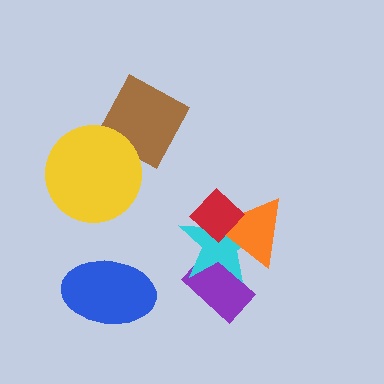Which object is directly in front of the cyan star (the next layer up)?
The orange triangle is directly in front of the cyan star.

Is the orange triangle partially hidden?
Yes, it is partially covered by another shape.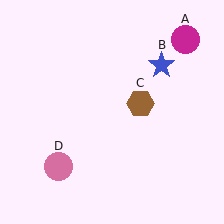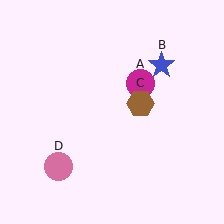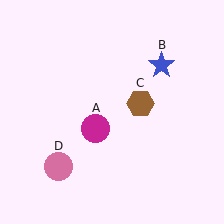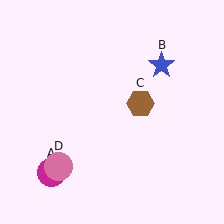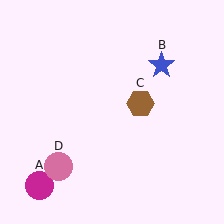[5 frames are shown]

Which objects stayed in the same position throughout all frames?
Blue star (object B) and brown hexagon (object C) and pink circle (object D) remained stationary.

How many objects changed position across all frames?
1 object changed position: magenta circle (object A).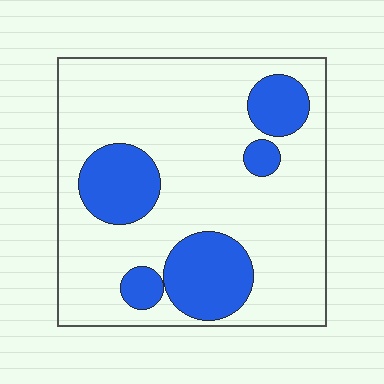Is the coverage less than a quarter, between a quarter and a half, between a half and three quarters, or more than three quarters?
Less than a quarter.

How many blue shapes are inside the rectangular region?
5.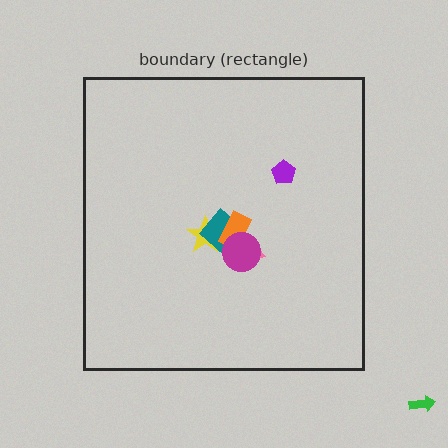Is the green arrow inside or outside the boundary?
Outside.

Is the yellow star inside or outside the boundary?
Inside.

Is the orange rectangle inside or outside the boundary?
Inside.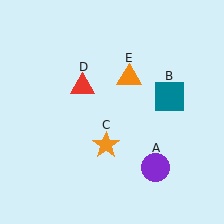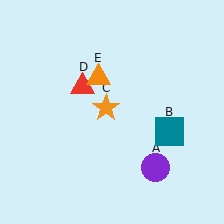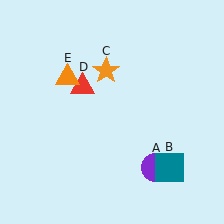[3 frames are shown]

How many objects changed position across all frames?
3 objects changed position: teal square (object B), orange star (object C), orange triangle (object E).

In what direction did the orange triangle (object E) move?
The orange triangle (object E) moved left.